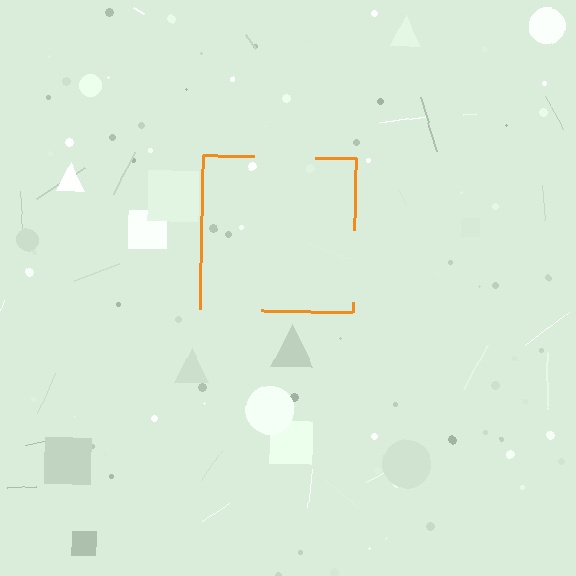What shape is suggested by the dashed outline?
The dashed outline suggests a square.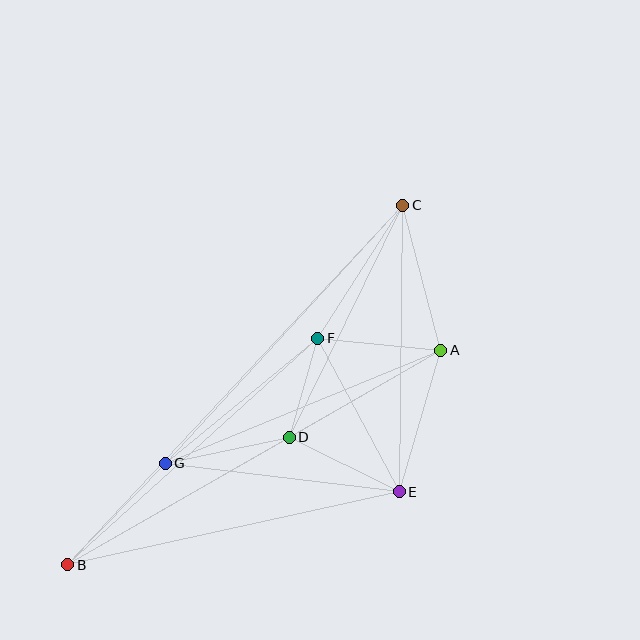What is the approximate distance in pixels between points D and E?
The distance between D and E is approximately 123 pixels.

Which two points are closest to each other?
Points D and F are closest to each other.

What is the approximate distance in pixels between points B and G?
The distance between B and G is approximately 141 pixels.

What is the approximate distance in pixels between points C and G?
The distance between C and G is approximately 350 pixels.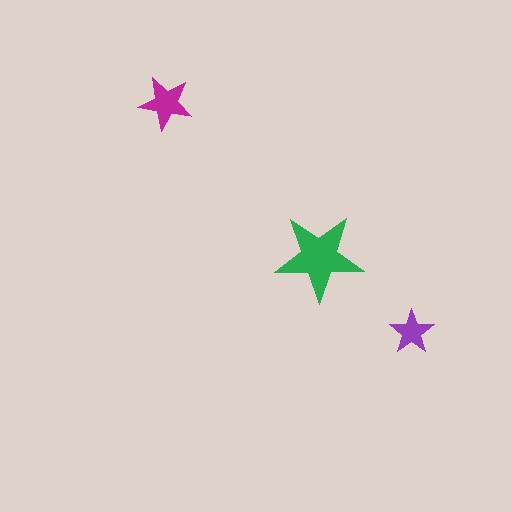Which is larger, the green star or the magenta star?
The green one.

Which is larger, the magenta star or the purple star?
The magenta one.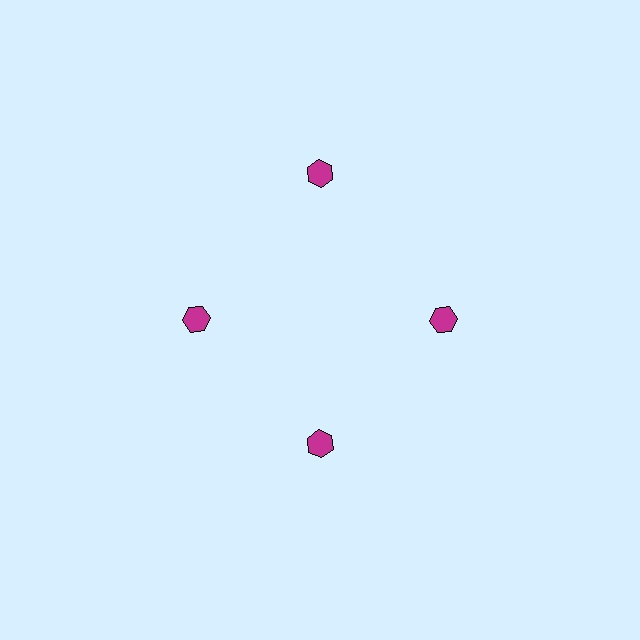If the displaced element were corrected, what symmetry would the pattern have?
It would have 4-fold rotational symmetry — the pattern would map onto itself every 90 degrees.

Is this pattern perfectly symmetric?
No. The 4 magenta hexagons are arranged in a ring, but one element near the 12 o'clock position is pushed outward from the center, breaking the 4-fold rotational symmetry.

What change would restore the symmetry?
The symmetry would be restored by moving it inward, back onto the ring so that all 4 hexagons sit at equal angles and equal distance from the center.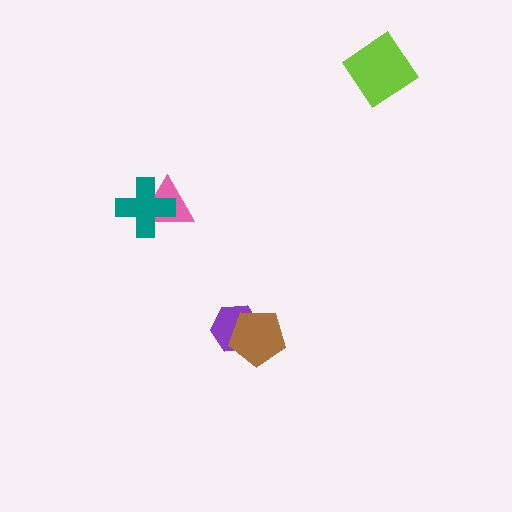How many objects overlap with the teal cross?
1 object overlaps with the teal cross.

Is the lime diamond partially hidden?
No, no other shape covers it.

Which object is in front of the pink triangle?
The teal cross is in front of the pink triangle.